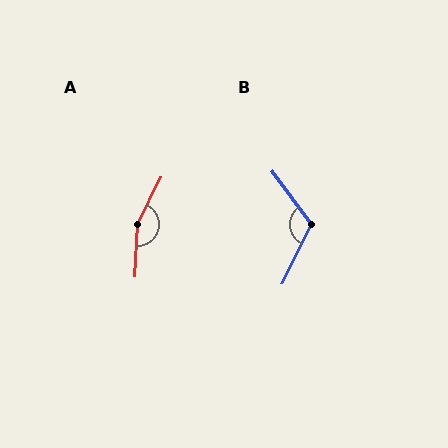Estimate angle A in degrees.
Approximately 156 degrees.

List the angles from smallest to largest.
B (117°), A (156°).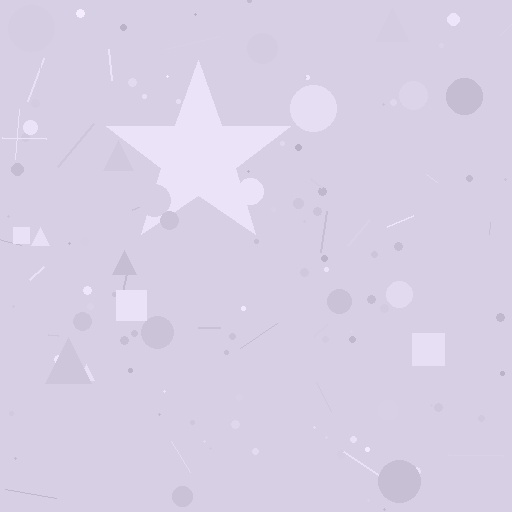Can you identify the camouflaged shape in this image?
The camouflaged shape is a star.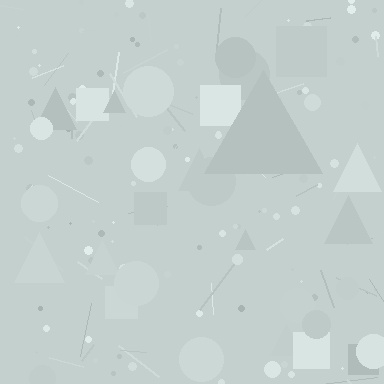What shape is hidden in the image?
A triangle is hidden in the image.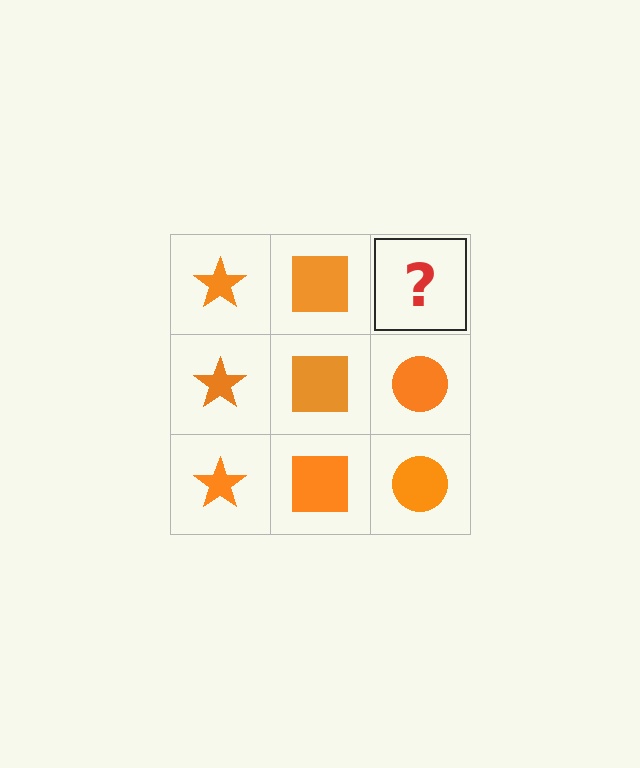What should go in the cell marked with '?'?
The missing cell should contain an orange circle.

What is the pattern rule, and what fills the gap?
The rule is that each column has a consistent shape. The gap should be filled with an orange circle.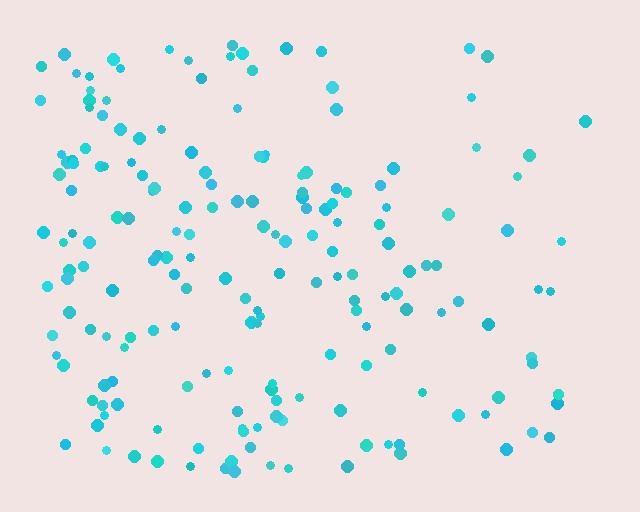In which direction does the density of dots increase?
From right to left, with the left side densest.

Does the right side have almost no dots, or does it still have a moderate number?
Still a moderate number, just noticeably fewer than the left.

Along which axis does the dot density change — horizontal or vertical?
Horizontal.